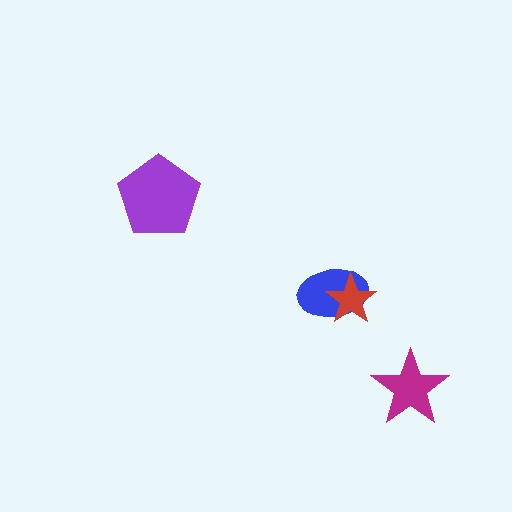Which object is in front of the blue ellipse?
The red star is in front of the blue ellipse.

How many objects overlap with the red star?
1 object overlaps with the red star.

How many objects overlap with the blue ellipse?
1 object overlaps with the blue ellipse.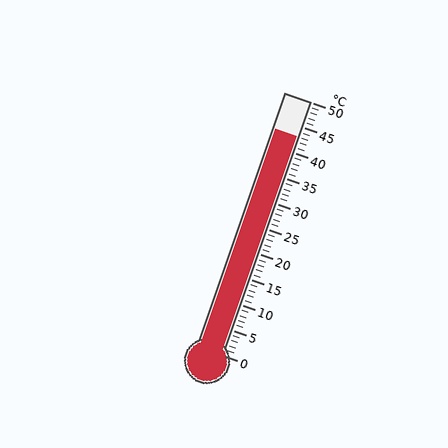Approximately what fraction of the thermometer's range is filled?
The thermometer is filled to approximately 85% of its range.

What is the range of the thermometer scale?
The thermometer scale ranges from 0°C to 50°C.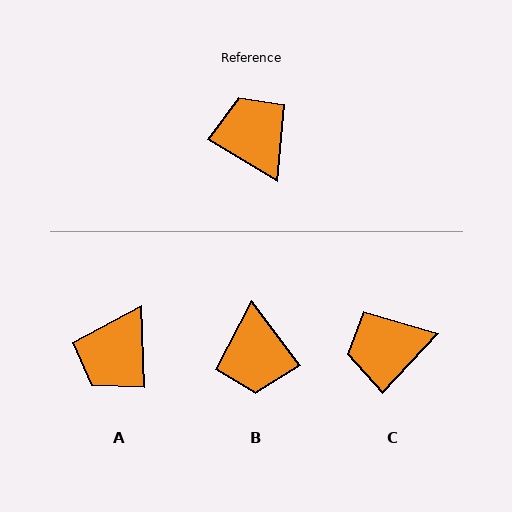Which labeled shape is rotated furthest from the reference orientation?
B, about 157 degrees away.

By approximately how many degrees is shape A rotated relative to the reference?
Approximately 123 degrees counter-clockwise.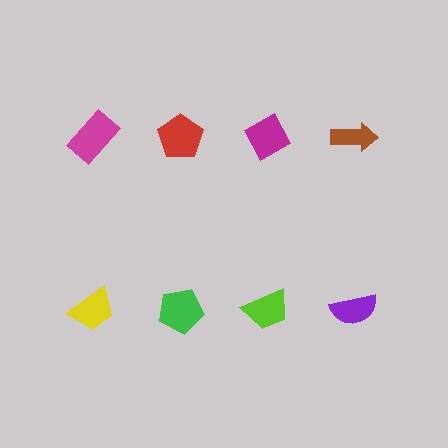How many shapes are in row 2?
4 shapes.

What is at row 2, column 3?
A lime trapezoid.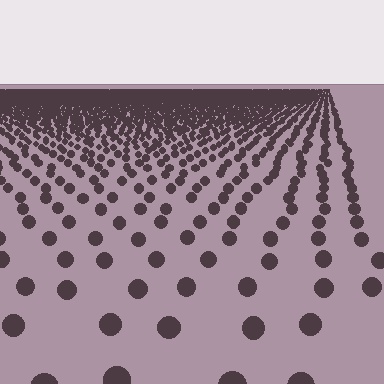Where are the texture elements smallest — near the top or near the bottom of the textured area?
Near the top.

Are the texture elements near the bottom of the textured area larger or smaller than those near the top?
Larger. Near the bottom, elements are closer to the viewer and appear at a bigger on-screen size.